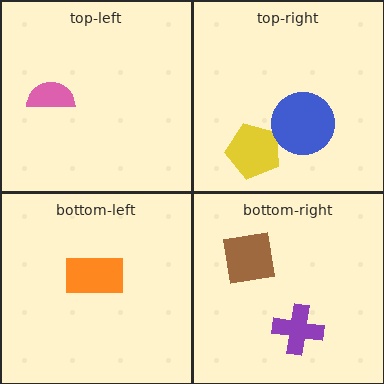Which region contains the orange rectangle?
The bottom-left region.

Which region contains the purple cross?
The bottom-right region.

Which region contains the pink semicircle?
The top-left region.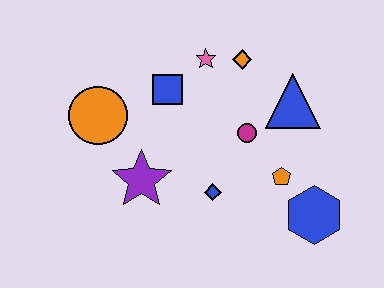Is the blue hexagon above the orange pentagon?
No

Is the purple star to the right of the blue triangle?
No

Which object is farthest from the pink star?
The blue hexagon is farthest from the pink star.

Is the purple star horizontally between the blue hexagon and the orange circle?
Yes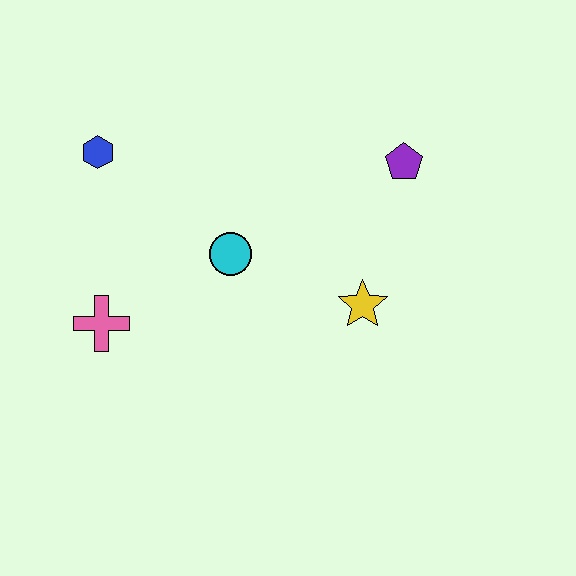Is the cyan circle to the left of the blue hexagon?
No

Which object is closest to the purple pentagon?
The yellow star is closest to the purple pentagon.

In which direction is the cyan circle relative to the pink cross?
The cyan circle is to the right of the pink cross.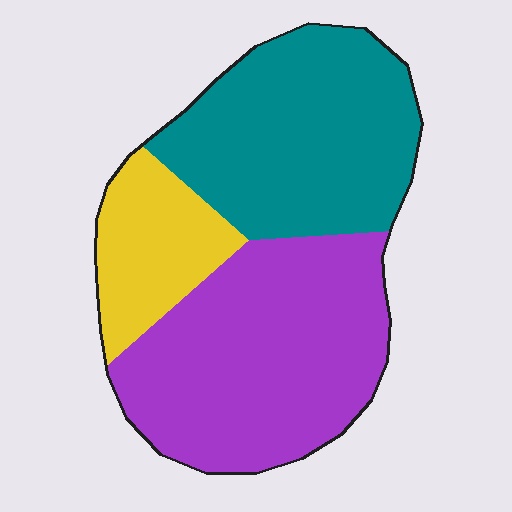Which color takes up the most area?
Purple, at roughly 45%.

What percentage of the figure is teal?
Teal covers roughly 40% of the figure.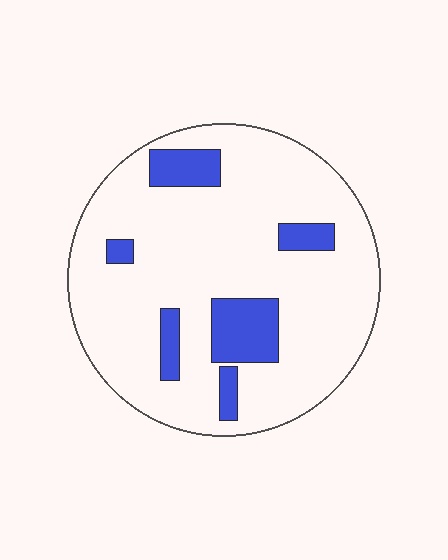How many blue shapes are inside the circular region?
6.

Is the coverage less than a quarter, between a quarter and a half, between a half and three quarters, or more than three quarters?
Less than a quarter.